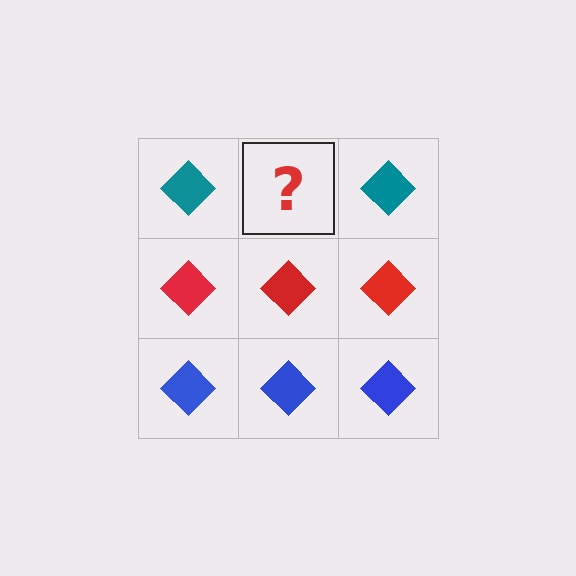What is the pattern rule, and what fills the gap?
The rule is that each row has a consistent color. The gap should be filled with a teal diamond.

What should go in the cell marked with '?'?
The missing cell should contain a teal diamond.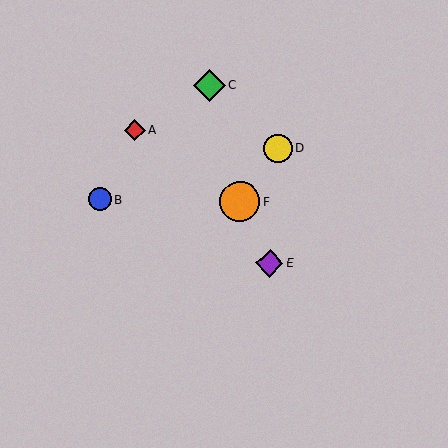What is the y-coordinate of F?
Object F is at y≈202.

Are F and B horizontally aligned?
Yes, both are at y≈202.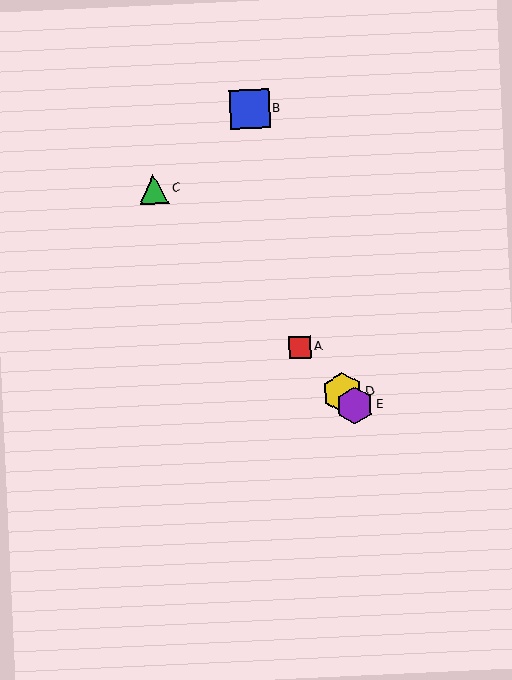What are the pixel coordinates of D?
Object D is at (342, 392).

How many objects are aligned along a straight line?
4 objects (A, C, D, E) are aligned along a straight line.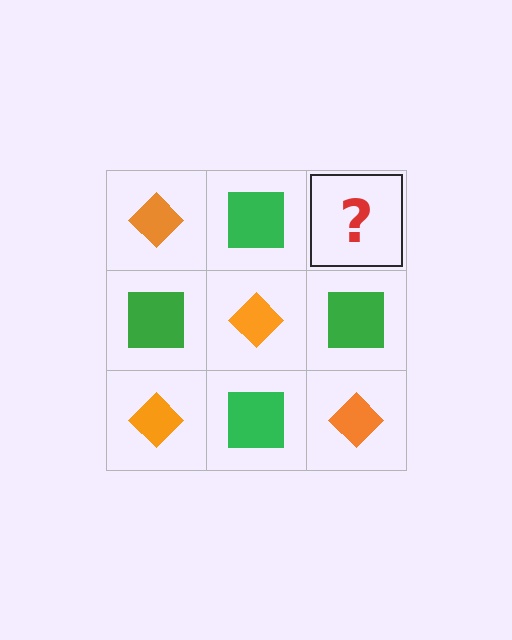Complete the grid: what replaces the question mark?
The question mark should be replaced with an orange diamond.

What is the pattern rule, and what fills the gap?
The rule is that it alternates orange diamond and green square in a checkerboard pattern. The gap should be filled with an orange diamond.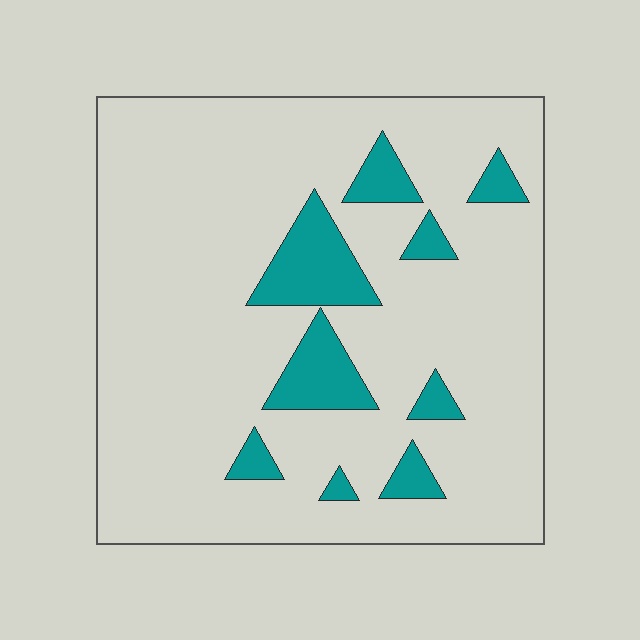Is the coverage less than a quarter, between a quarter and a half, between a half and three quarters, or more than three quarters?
Less than a quarter.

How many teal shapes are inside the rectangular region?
9.